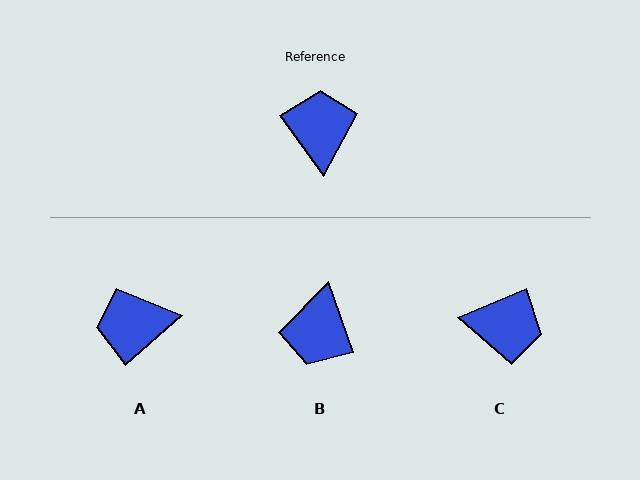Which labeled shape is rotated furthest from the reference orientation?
B, about 163 degrees away.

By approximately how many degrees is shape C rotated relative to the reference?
Approximately 103 degrees clockwise.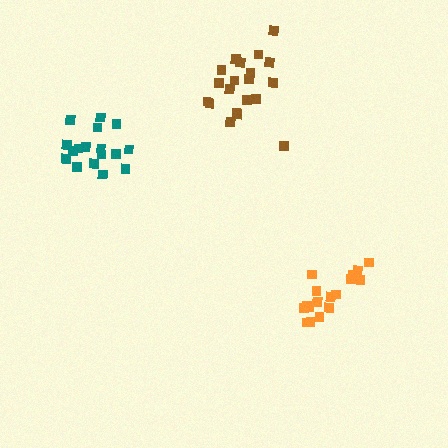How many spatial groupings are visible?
There are 3 spatial groupings.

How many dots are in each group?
Group 1: 17 dots, Group 2: 20 dots, Group 3: 17 dots (54 total).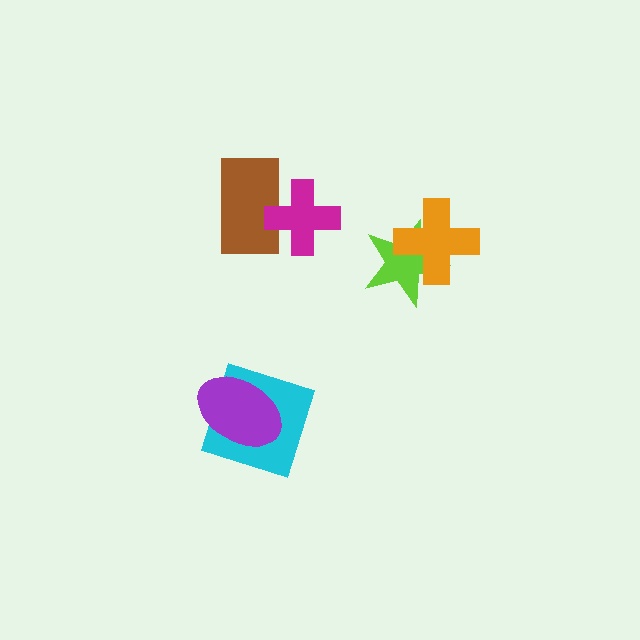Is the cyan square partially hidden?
Yes, it is partially covered by another shape.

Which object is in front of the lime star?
The orange cross is in front of the lime star.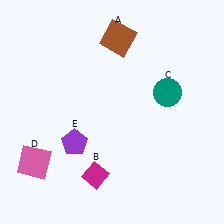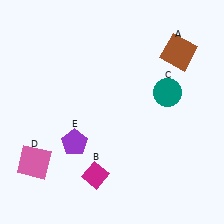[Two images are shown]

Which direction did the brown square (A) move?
The brown square (A) moved right.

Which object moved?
The brown square (A) moved right.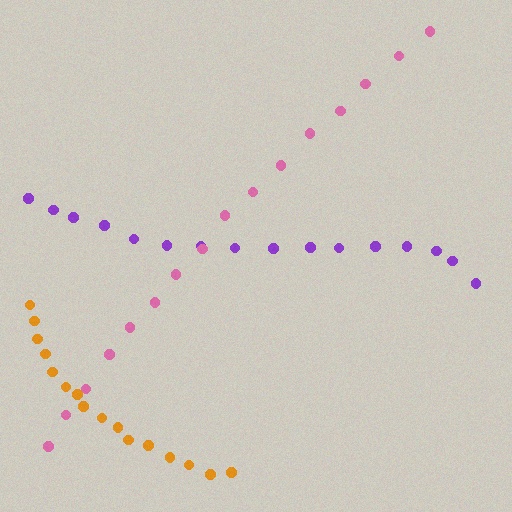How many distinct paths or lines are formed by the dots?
There are 3 distinct paths.